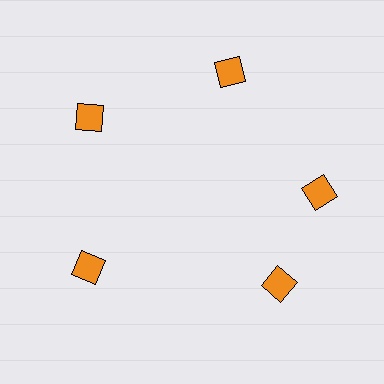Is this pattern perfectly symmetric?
No. The 5 orange squares are arranged in a ring, but one element near the 5 o'clock position is rotated out of alignment along the ring, breaking the 5-fold rotational symmetry.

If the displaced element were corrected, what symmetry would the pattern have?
It would have 5-fold rotational symmetry — the pattern would map onto itself every 72 degrees.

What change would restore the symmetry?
The symmetry would be restored by rotating it back into even spacing with its neighbors so that all 5 squares sit at equal angles and equal distance from the center.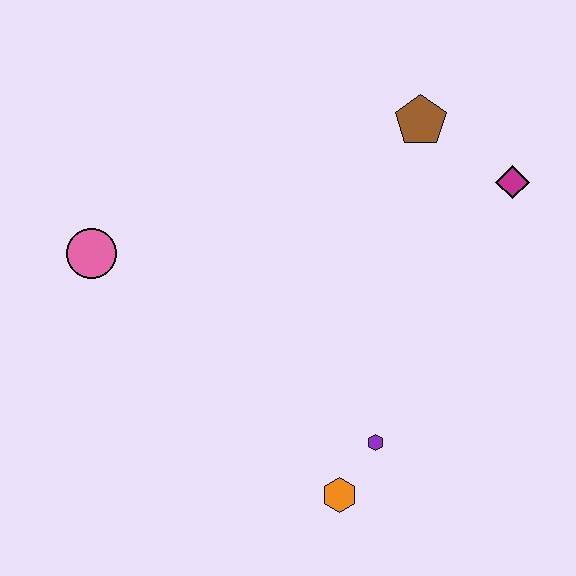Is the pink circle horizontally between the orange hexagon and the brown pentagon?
No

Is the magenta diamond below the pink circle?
No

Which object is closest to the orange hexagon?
The purple hexagon is closest to the orange hexagon.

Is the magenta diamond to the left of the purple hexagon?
No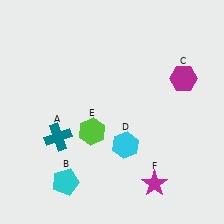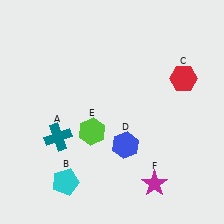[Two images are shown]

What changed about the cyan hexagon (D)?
In Image 1, D is cyan. In Image 2, it changed to blue.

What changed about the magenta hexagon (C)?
In Image 1, C is magenta. In Image 2, it changed to red.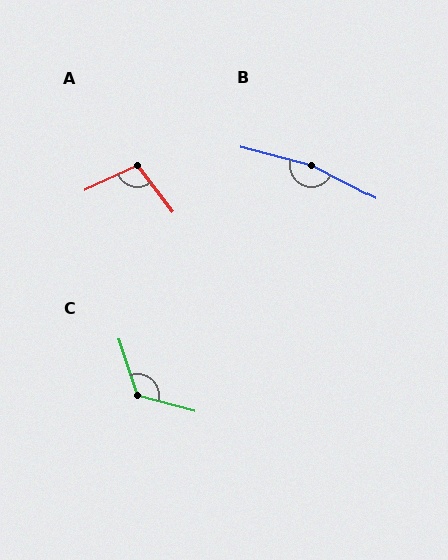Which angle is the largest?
B, at approximately 167 degrees.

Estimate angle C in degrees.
Approximately 123 degrees.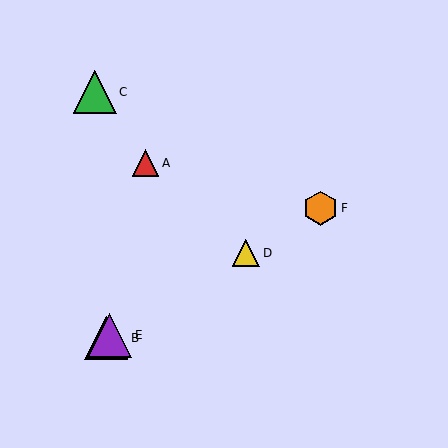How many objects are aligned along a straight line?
4 objects (B, D, E, F) are aligned along a straight line.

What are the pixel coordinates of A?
Object A is at (145, 163).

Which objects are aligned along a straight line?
Objects B, D, E, F are aligned along a straight line.